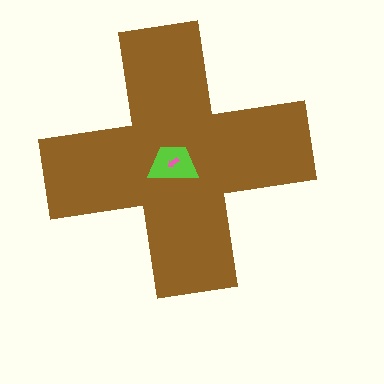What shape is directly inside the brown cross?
The lime trapezoid.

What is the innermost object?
The pink arrow.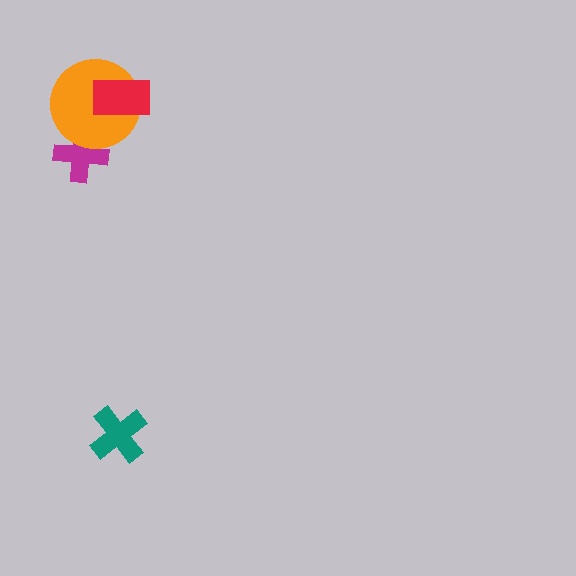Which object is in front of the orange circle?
The red rectangle is in front of the orange circle.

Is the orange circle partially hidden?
Yes, it is partially covered by another shape.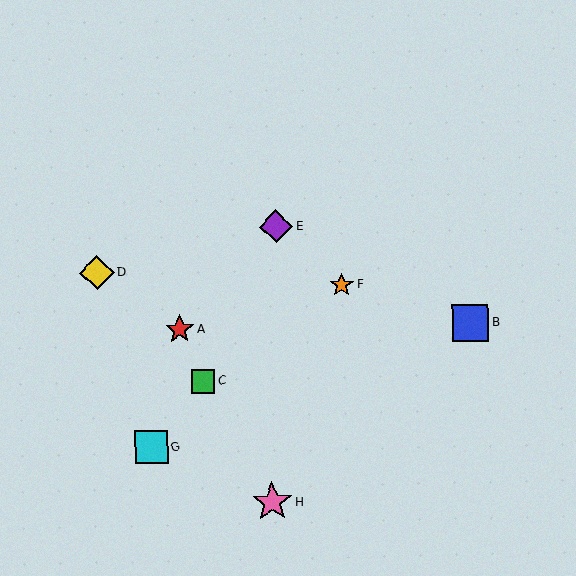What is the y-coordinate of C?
Object C is at y≈381.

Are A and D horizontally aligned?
No, A is at y≈329 and D is at y≈273.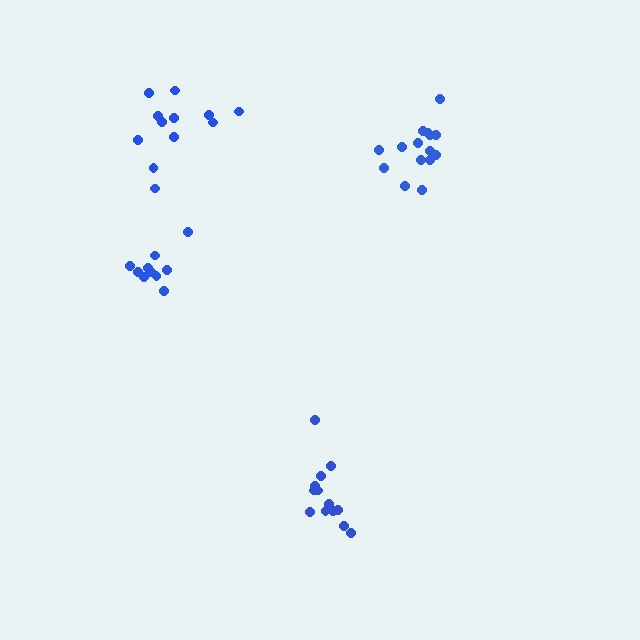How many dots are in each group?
Group 1: 11 dots, Group 2: 11 dots, Group 3: 14 dots, Group 4: 15 dots (51 total).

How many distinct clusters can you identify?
There are 4 distinct clusters.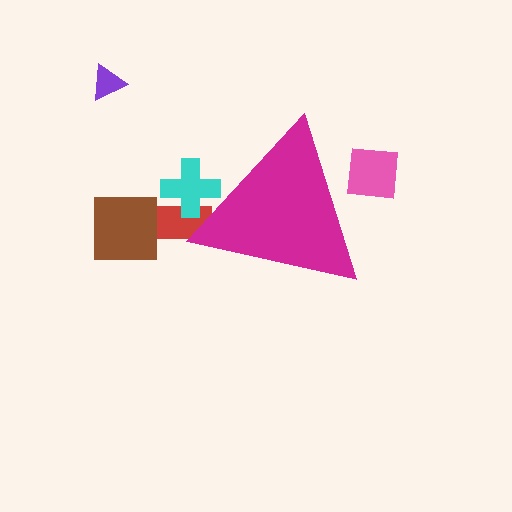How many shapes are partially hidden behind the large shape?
3 shapes are partially hidden.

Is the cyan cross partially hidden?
Yes, the cyan cross is partially hidden behind the magenta triangle.